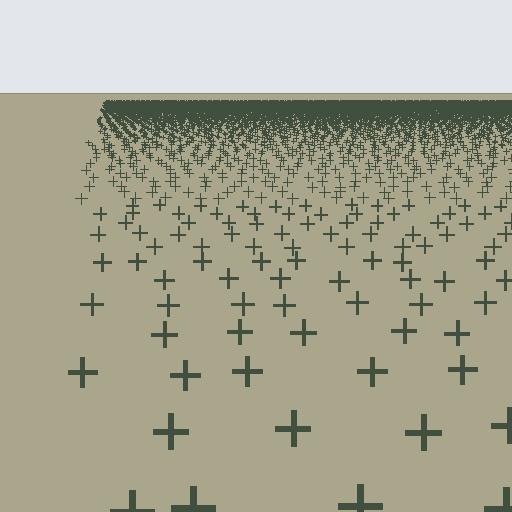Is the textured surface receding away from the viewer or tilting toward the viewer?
The surface is receding away from the viewer. Texture elements get smaller and denser toward the top.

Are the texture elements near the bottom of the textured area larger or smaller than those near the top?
Larger. Near the bottom, elements are closer to the viewer and appear at a bigger on-screen size.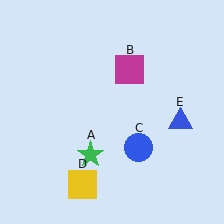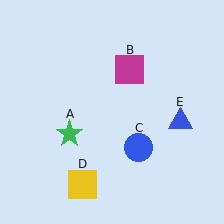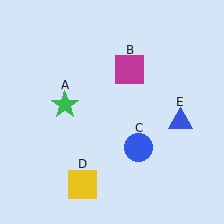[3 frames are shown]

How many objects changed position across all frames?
1 object changed position: green star (object A).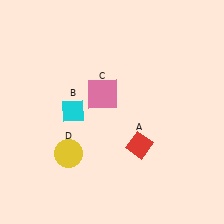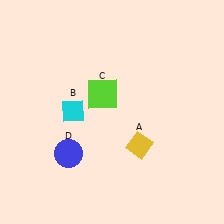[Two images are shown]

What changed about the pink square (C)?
In Image 1, C is pink. In Image 2, it changed to lime.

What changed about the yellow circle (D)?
In Image 1, D is yellow. In Image 2, it changed to blue.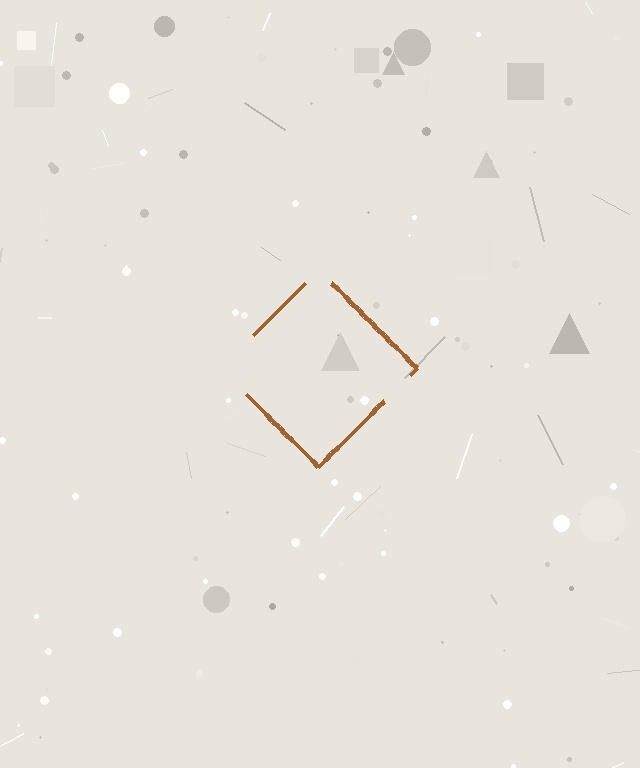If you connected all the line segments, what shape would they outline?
They would outline a diamond.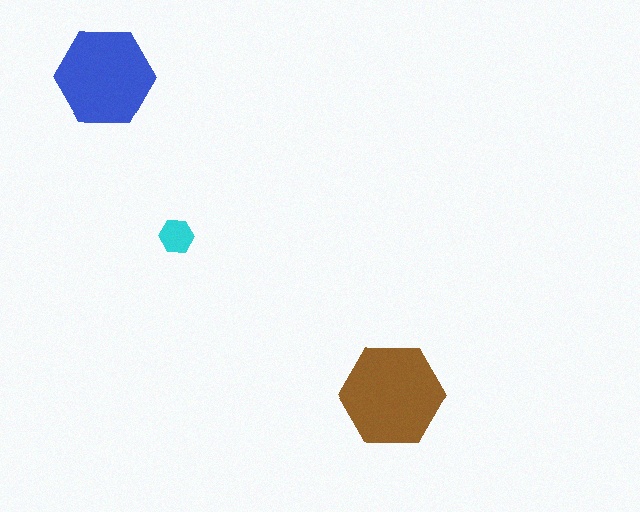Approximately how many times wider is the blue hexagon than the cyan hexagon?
About 3 times wider.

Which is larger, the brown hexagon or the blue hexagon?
The brown one.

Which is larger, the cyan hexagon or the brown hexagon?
The brown one.